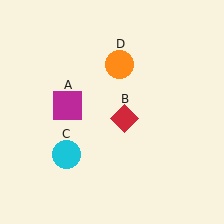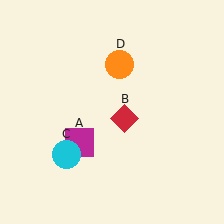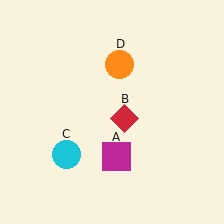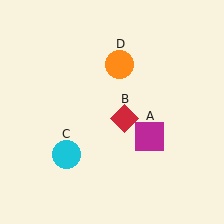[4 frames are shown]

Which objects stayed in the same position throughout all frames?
Red diamond (object B) and cyan circle (object C) and orange circle (object D) remained stationary.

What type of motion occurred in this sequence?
The magenta square (object A) rotated counterclockwise around the center of the scene.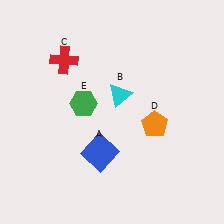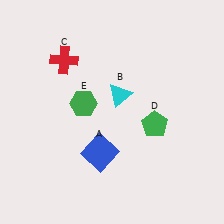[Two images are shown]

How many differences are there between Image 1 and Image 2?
There is 1 difference between the two images.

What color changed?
The pentagon (D) changed from orange in Image 1 to green in Image 2.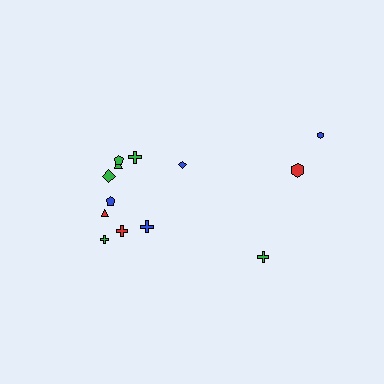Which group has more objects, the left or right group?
The left group.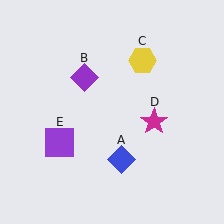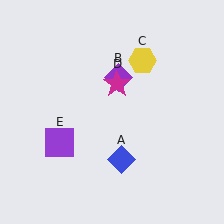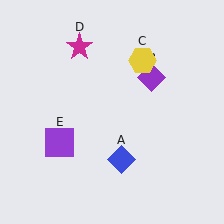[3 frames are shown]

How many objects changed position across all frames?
2 objects changed position: purple diamond (object B), magenta star (object D).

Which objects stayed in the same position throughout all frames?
Blue diamond (object A) and yellow hexagon (object C) and purple square (object E) remained stationary.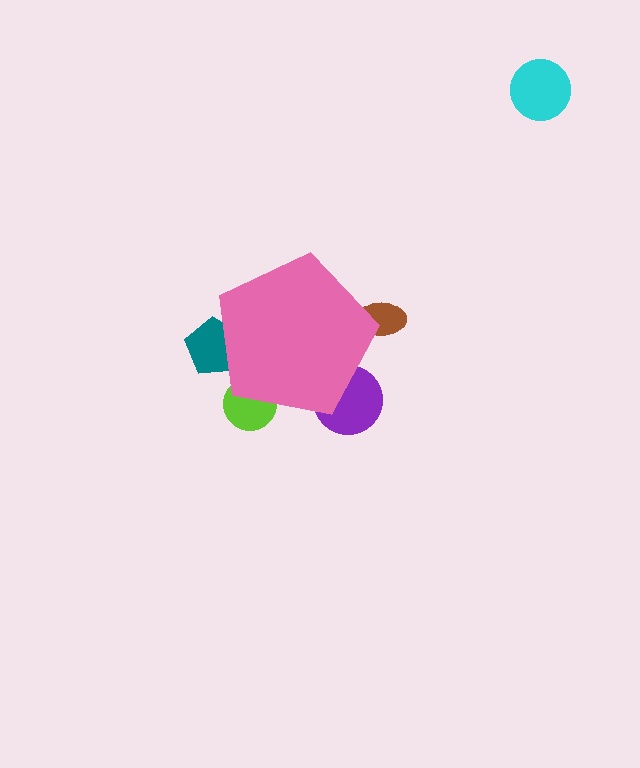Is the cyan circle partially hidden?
No, the cyan circle is fully visible.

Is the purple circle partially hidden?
Yes, the purple circle is partially hidden behind the pink pentagon.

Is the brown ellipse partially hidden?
Yes, the brown ellipse is partially hidden behind the pink pentagon.